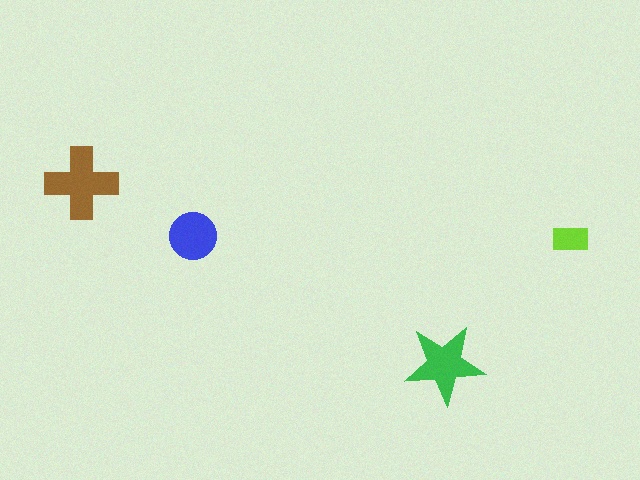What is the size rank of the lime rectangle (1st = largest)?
4th.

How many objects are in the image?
There are 4 objects in the image.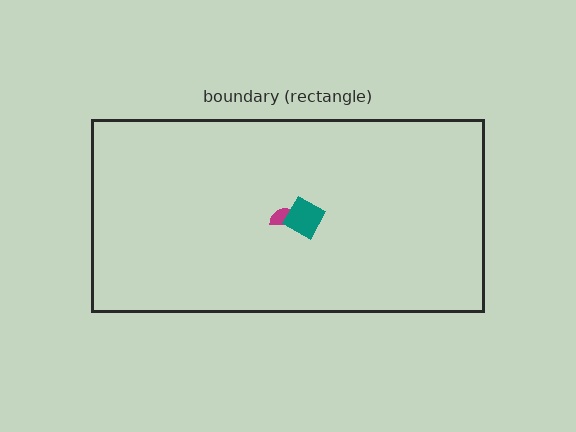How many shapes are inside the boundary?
2 inside, 0 outside.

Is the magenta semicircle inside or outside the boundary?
Inside.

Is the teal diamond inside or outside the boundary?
Inside.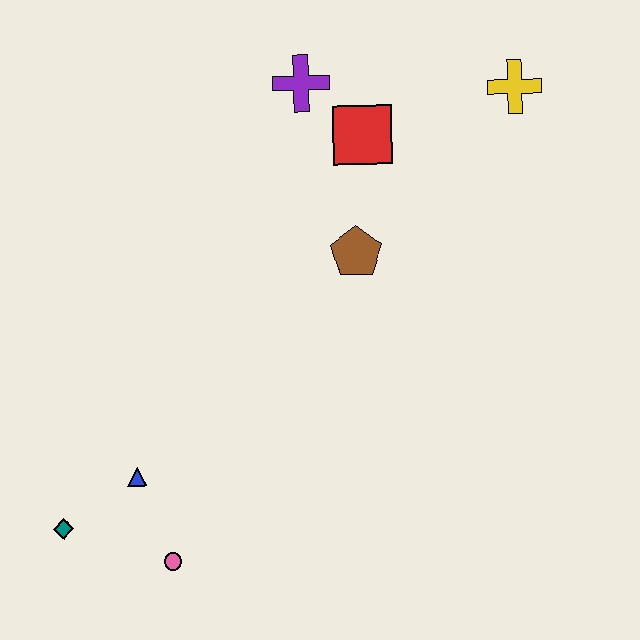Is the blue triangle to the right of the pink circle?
No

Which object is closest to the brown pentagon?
The red square is closest to the brown pentagon.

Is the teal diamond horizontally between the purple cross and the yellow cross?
No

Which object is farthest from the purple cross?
The teal diamond is farthest from the purple cross.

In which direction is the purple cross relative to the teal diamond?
The purple cross is above the teal diamond.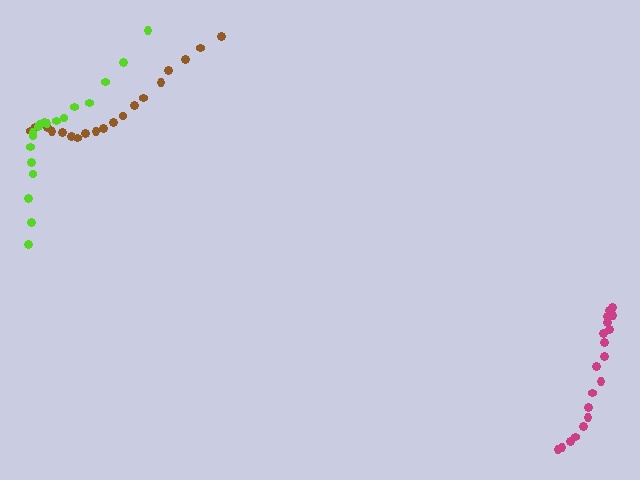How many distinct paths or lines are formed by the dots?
There are 3 distinct paths.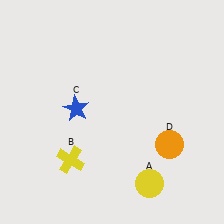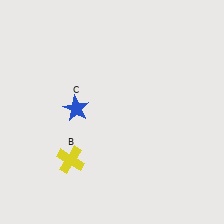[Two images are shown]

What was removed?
The orange circle (D), the yellow circle (A) were removed in Image 2.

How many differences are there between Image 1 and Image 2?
There are 2 differences between the two images.